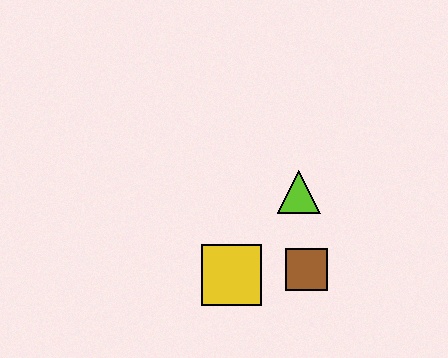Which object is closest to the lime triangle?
The brown square is closest to the lime triangle.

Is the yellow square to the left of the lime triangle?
Yes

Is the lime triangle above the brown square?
Yes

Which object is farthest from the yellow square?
The lime triangle is farthest from the yellow square.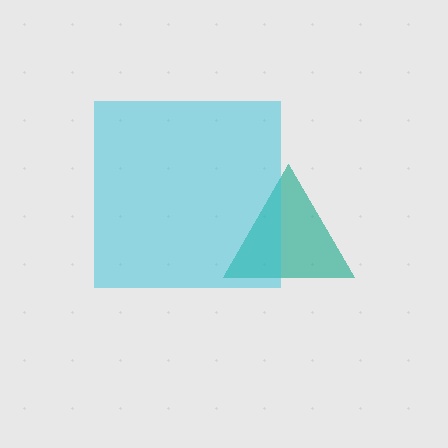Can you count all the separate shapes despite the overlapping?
Yes, there are 2 separate shapes.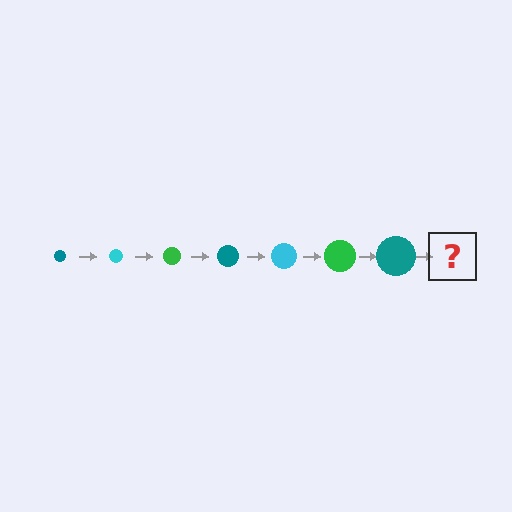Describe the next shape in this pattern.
It should be a cyan circle, larger than the previous one.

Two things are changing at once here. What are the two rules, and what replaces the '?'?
The two rules are that the circle grows larger each step and the color cycles through teal, cyan, and green. The '?' should be a cyan circle, larger than the previous one.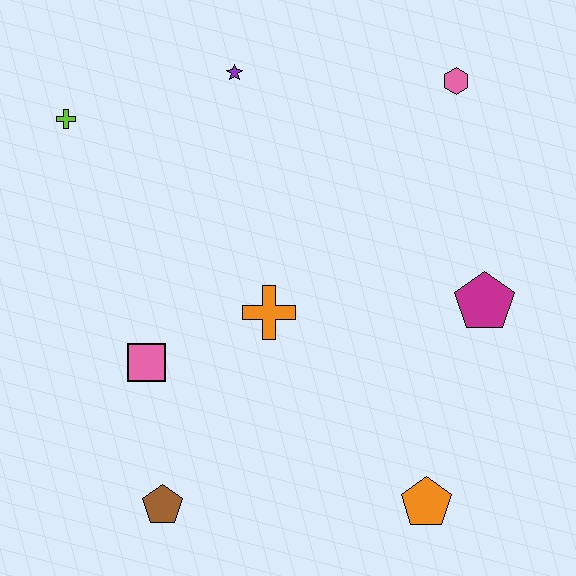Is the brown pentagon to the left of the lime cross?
No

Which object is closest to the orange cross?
The pink square is closest to the orange cross.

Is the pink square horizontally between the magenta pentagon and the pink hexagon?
No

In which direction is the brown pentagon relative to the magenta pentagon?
The brown pentagon is to the left of the magenta pentagon.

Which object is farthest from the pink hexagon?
The brown pentagon is farthest from the pink hexagon.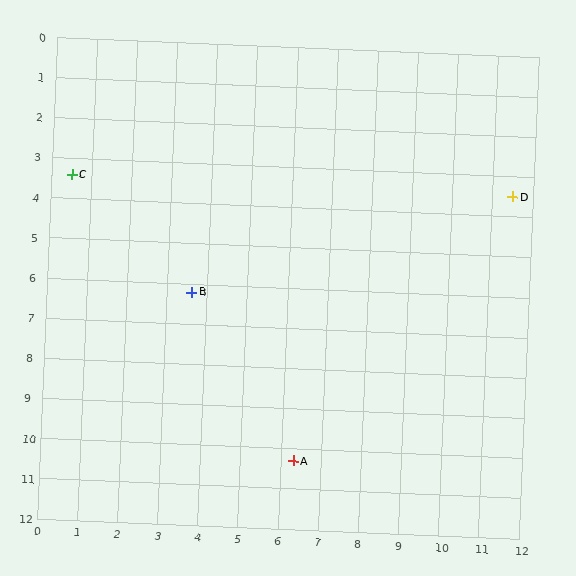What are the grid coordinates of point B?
Point B is at approximately (3.6, 6.2).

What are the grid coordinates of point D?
Point D is at approximately (11.5, 3.5).